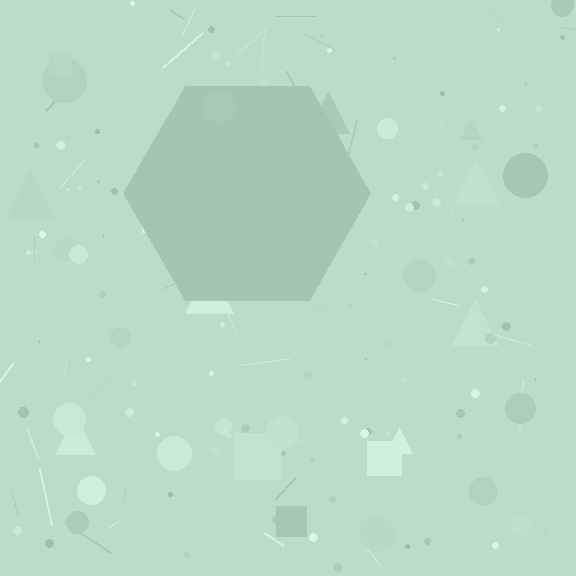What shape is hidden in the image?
A hexagon is hidden in the image.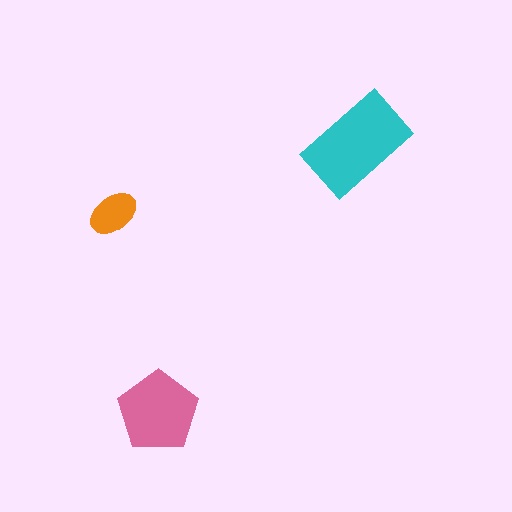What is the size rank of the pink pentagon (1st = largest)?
2nd.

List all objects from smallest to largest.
The orange ellipse, the pink pentagon, the cyan rectangle.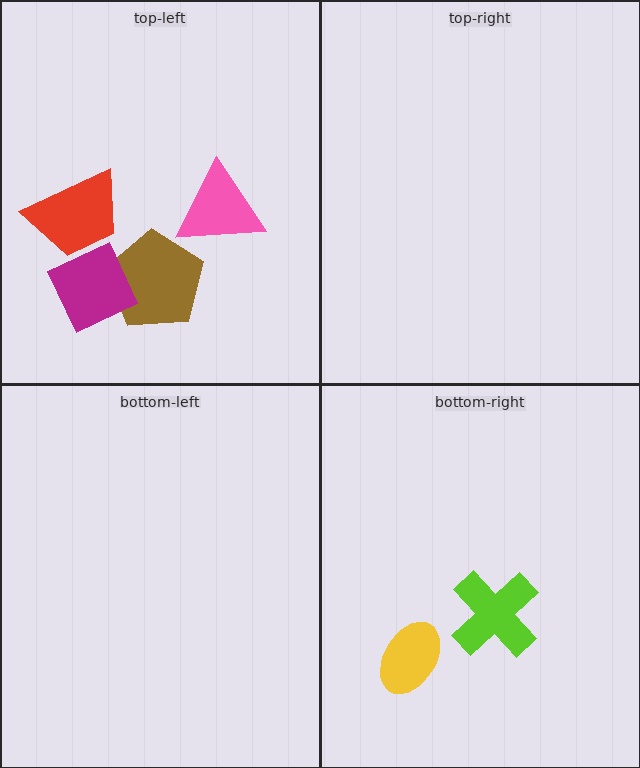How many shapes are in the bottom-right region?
2.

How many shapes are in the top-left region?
4.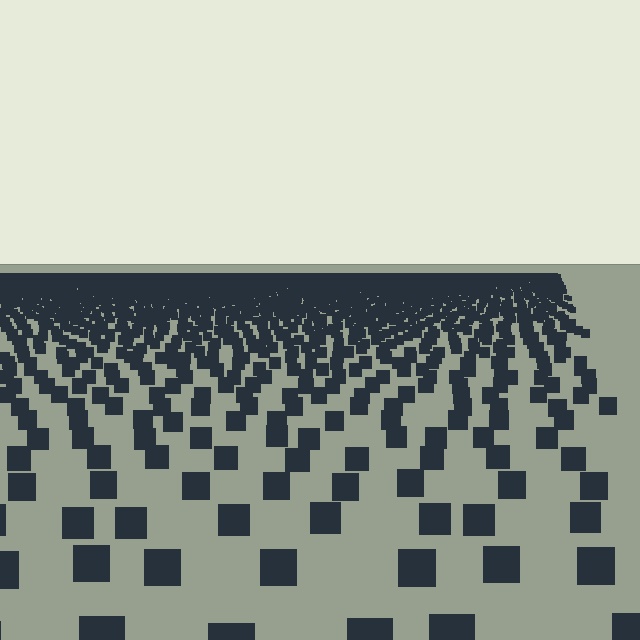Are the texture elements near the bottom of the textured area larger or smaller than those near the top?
Larger. Near the bottom, elements are closer to the viewer and appear at a bigger on-screen size.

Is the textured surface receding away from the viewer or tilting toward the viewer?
The surface is receding away from the viewer. Texture elements get smaller and denser toward the top.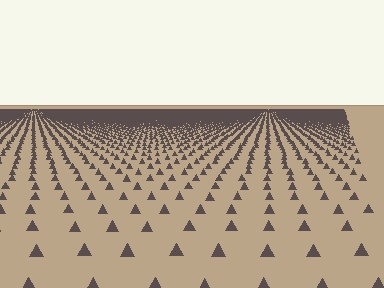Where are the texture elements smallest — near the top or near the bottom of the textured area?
Near the top.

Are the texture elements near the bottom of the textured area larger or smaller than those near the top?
Larger. Near the bottom, elements are closer to the viewer and appear at a bigger on-screen size.